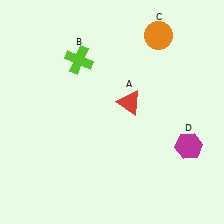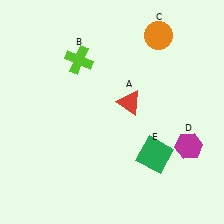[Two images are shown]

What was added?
A green square (E) was added in Image 2.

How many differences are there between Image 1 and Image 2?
There is 1 difference between the two images.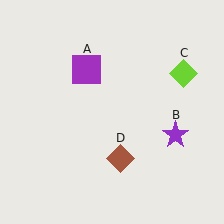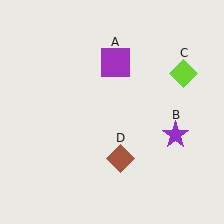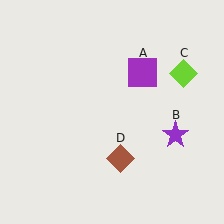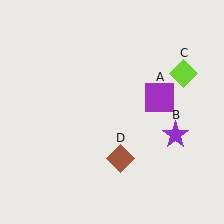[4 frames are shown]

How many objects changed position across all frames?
1 object changed position: purple square (object A).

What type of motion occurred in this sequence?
The purple square (object A) rotated clockwise around the center of the scene.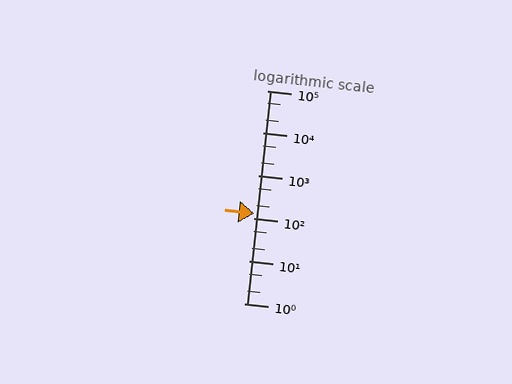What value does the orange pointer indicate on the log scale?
The pointer indicates approximately 130.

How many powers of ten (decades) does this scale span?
The scale spans 5 decades, from 1 to 100000.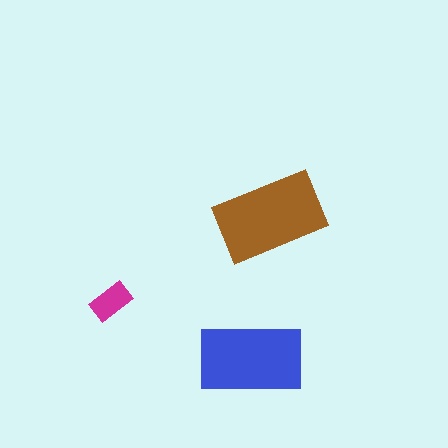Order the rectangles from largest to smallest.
the brown one, the blue one, the magenta one.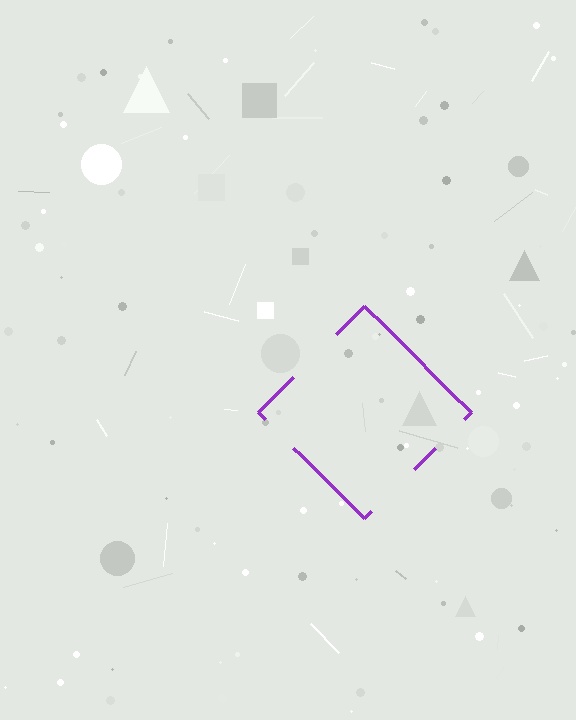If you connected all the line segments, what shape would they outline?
They would outline a diamond.